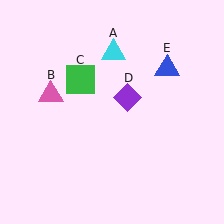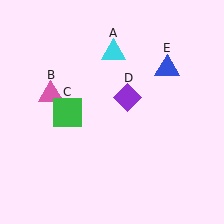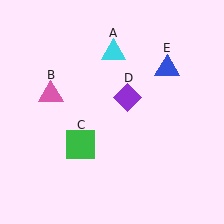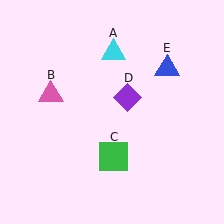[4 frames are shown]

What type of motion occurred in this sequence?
The green square (object C) rotated counterclockwise around the center of the scene.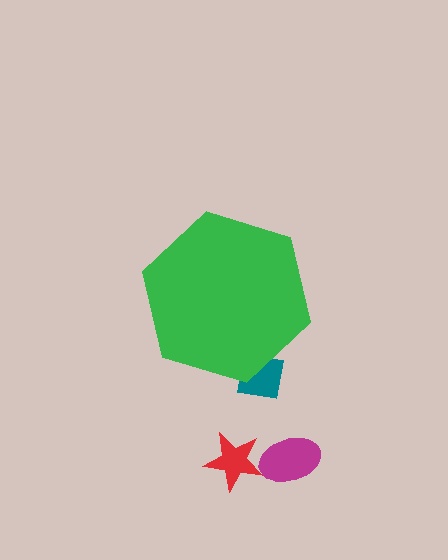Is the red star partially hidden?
No, the red star is fully visible.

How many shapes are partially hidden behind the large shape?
1 shape is partially hidden.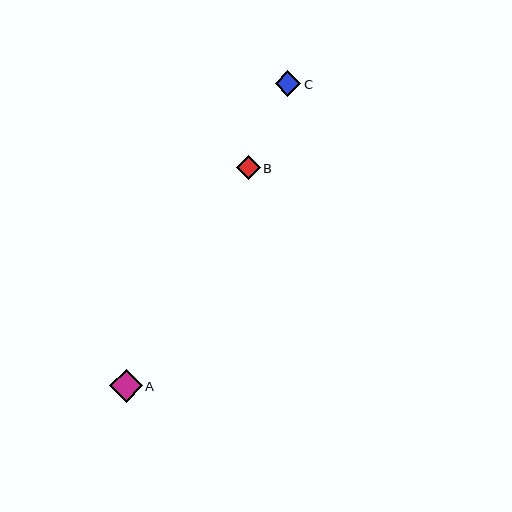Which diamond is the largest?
Diamond A is the largest with a size of approximately 32 pixels.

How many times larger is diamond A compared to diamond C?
Diamond A is approximately 1.3 times the size of diamond C.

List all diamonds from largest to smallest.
From largest to smallest: A, C, B.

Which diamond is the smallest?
Diamond B is the smallest with a size of approximately 24 pixels.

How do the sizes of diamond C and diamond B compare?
Diamond C and diamond B are approximately the same size.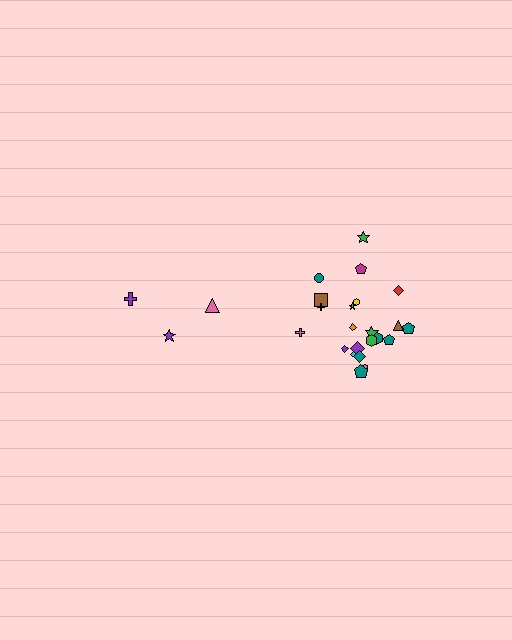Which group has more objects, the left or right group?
The right group.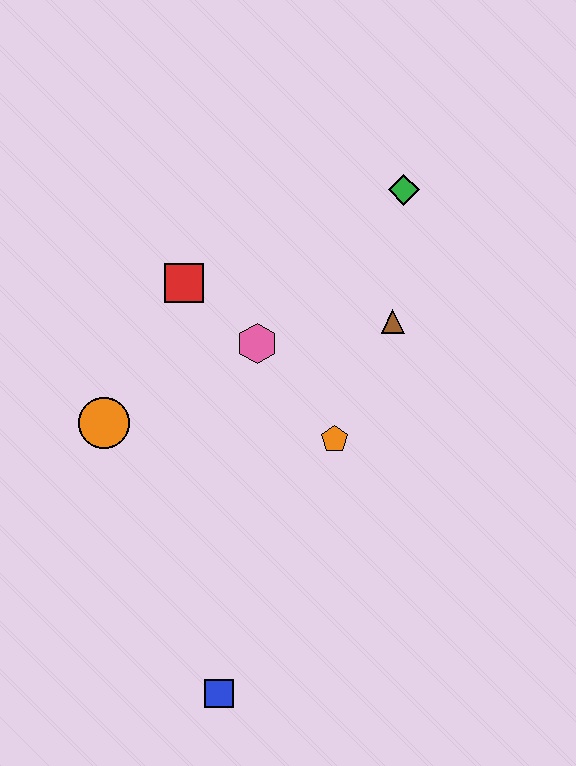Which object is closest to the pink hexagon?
The red square is closest to the pink hexagon.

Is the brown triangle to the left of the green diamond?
Yes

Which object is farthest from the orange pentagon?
The blue square is farthest from the orange pentagon.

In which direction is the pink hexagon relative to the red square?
The pink hexagon is to the right of the red square.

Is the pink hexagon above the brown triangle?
No